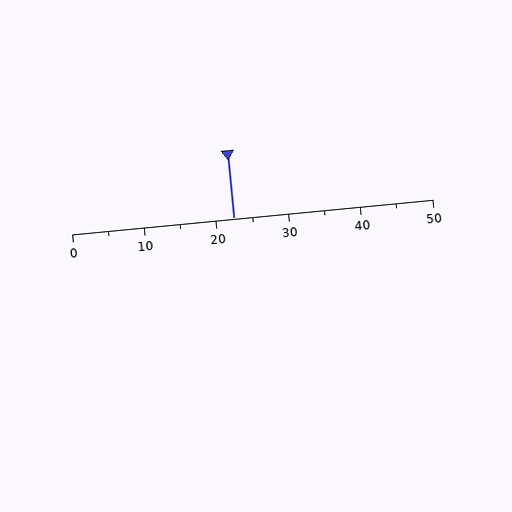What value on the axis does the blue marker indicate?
The marker indicates approximately 22.5.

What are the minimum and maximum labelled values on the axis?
The axis runs from 0 to 50.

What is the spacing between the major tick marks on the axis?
The major ticks are spaced 10 apart.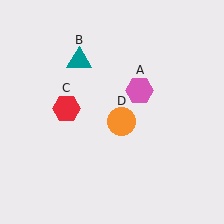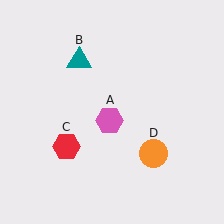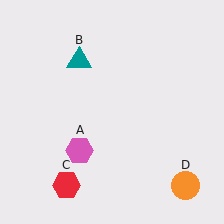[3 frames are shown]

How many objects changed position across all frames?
3 objects changed position: pink hexagon (object A), red hexagon (object C), orange circle (object D).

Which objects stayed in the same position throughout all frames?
Teal triangle (object B) remained stationary.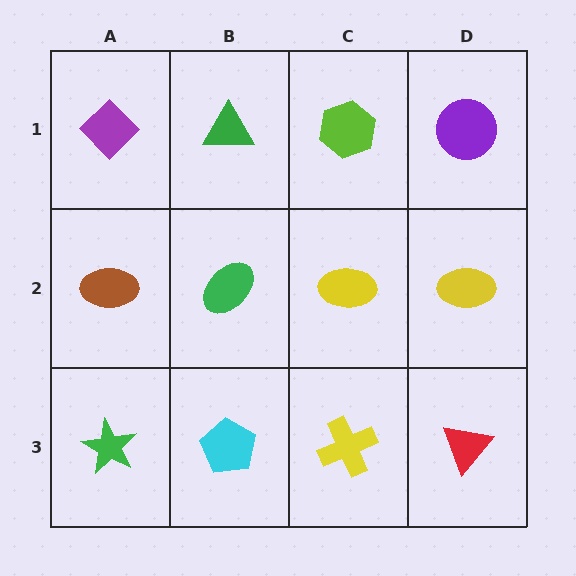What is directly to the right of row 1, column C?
A purple circle.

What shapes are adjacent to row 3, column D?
A yellow ellipse (row 2, column D), a yellow cross (row 3, column C).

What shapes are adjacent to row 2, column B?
A green triangle (row 1, column B), a cyan pentagon (row 3, column B), a brown ellipse (row 2, column A), a yellow ellipse (row 2, column C).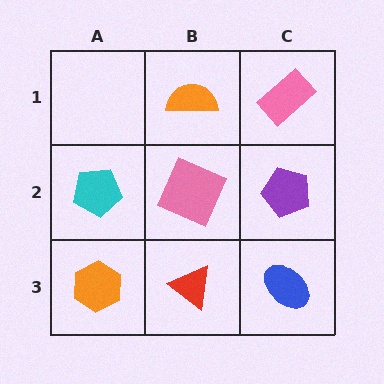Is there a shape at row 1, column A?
No, that cell is empty.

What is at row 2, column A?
A cyan pentagon.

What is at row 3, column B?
A red triangle.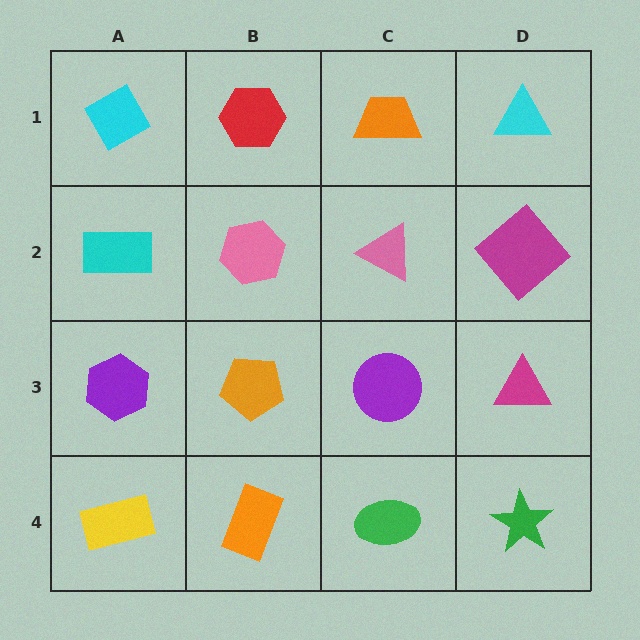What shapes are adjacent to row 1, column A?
A cyan rectangle (row 2, column A), a red hexagon (row 1, column B).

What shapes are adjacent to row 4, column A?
A purple hexagon (row 3, column A), an orange rectangle (row 4, column B).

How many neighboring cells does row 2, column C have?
4.